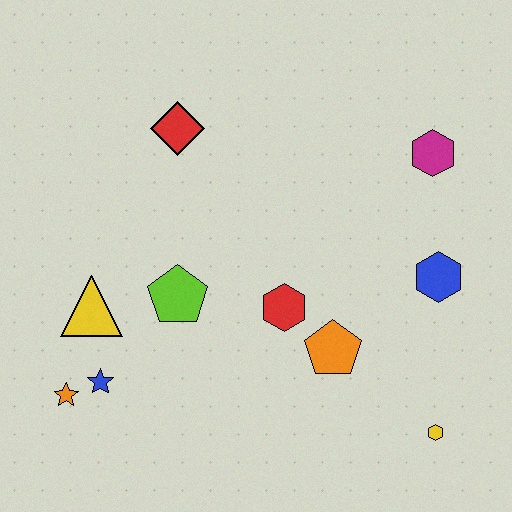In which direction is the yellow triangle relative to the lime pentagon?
The yellow triangle is to the left of the lime pentagon.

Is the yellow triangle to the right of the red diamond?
No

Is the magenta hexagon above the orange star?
Yes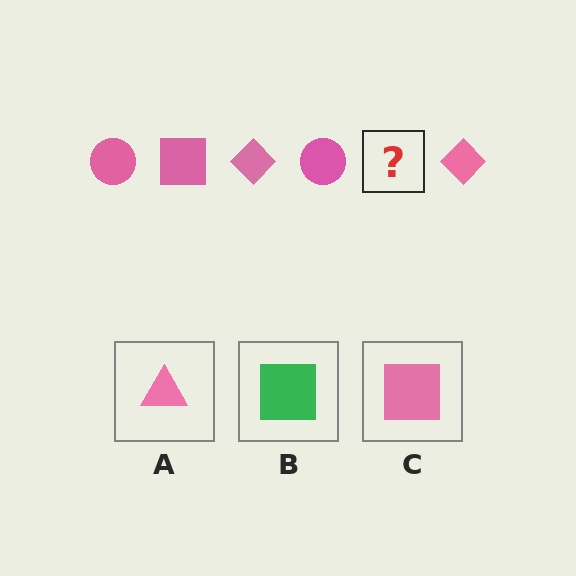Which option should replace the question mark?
Option C.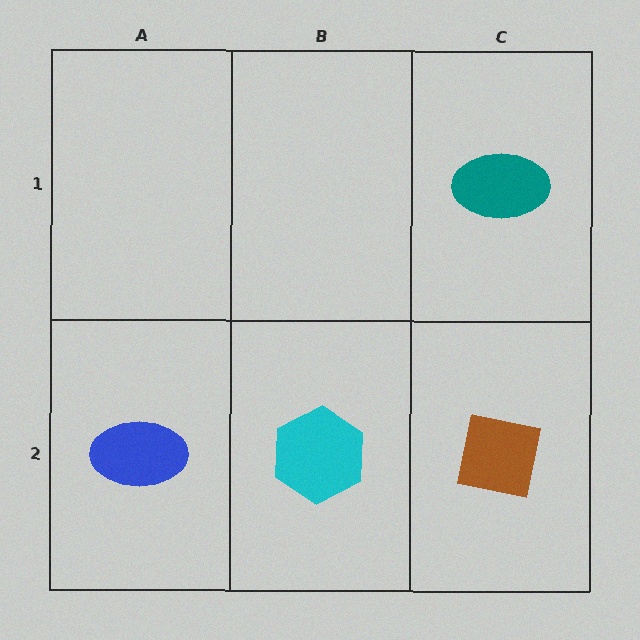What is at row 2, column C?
A brown square.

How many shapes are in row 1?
1 shape.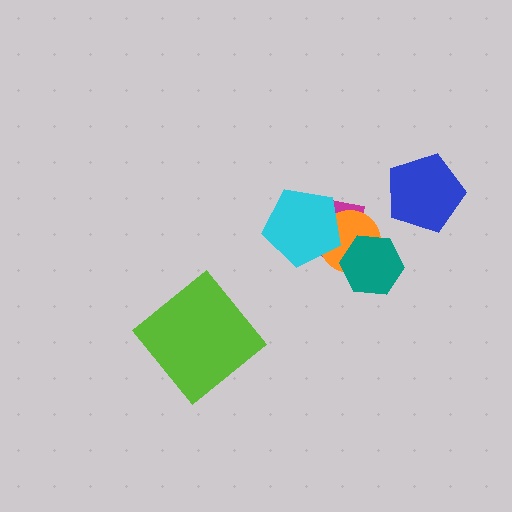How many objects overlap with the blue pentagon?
0 objects overlap with the blue pentagon.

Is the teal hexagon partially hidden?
No, no other shape covers it.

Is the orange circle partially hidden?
Yes, it is partially covered by another shape.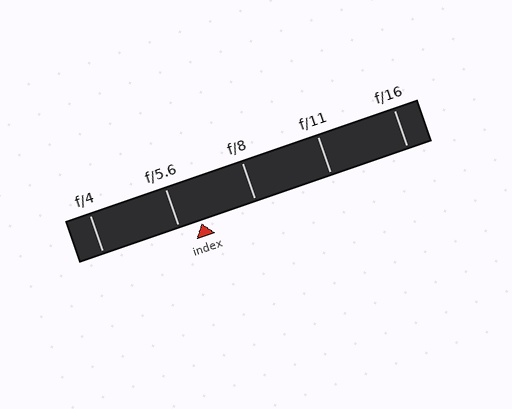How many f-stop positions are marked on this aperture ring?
There are 5 f-stop positions marked.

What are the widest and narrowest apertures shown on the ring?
The widest aperture shown is f/4 and the narrowest is f/16.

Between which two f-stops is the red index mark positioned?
The index mark is between f/5.6 and f/8.